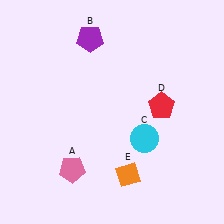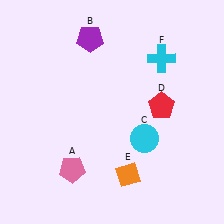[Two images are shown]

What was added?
A cyan cross (F) was added in Image 2.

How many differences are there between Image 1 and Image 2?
There is 1 difference between the two images.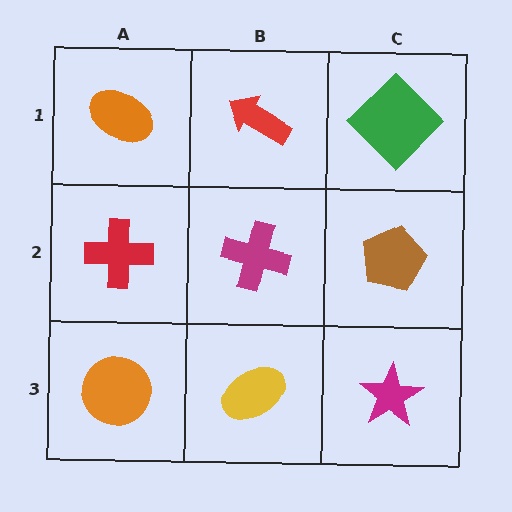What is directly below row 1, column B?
A magenta cross.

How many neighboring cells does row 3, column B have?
3.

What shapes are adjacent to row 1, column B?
A magenta cross (row 2, column B), an orange ellipse (row 1, column A), a green diamond (row 1, column C).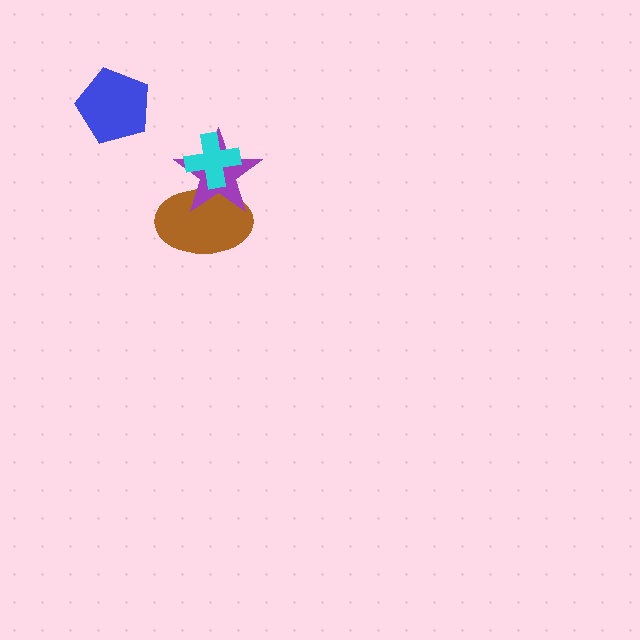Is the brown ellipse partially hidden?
Yes, it is partially covered by another shape.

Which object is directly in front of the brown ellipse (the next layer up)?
The purple star is directly in front of the brown ellipse.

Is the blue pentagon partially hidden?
No, no other shape covers it.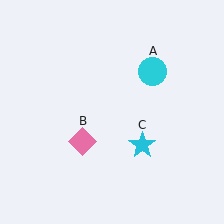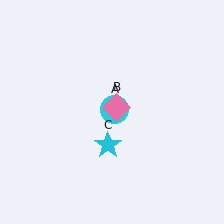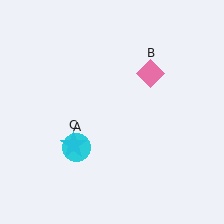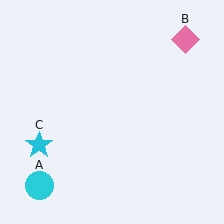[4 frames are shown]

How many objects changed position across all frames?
3 objects changed position: cyan circle (object A), pink diamond (object B), cyan star (object C).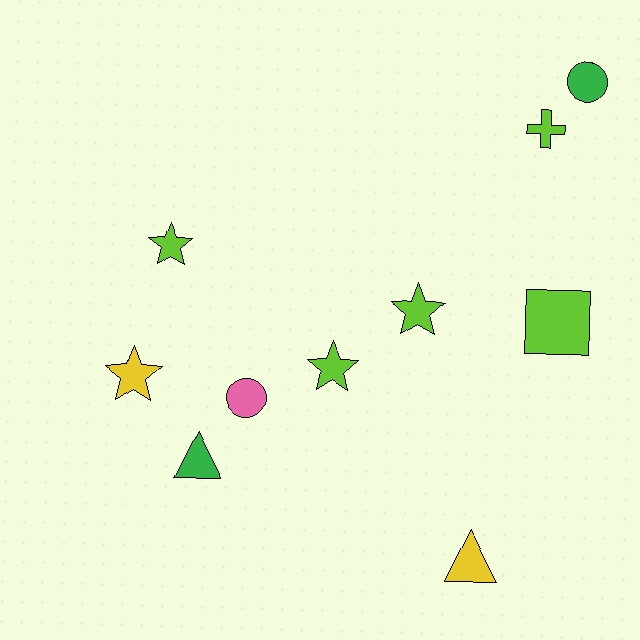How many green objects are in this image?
There are 2 green objects.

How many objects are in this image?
There are 10 objects.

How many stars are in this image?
There are 4 stars.